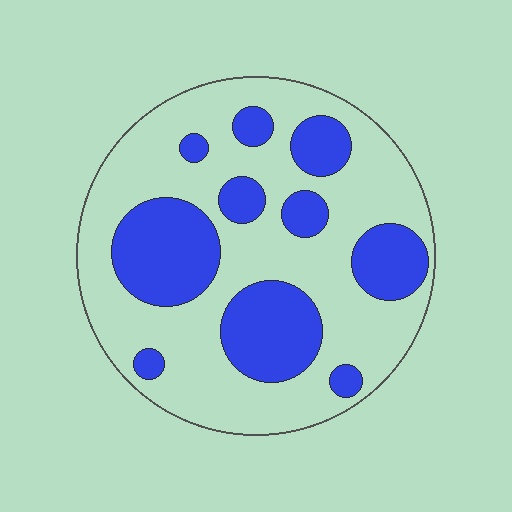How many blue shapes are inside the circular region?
10.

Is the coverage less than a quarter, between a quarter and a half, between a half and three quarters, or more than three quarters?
Between a quarter and a half.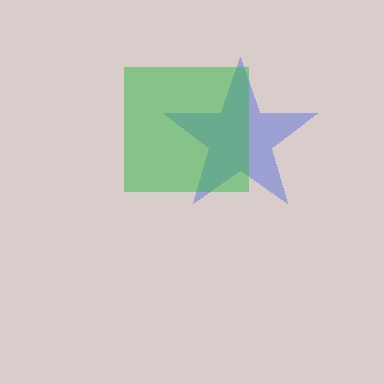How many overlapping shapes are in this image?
There are 2 overlapping shapes in the image.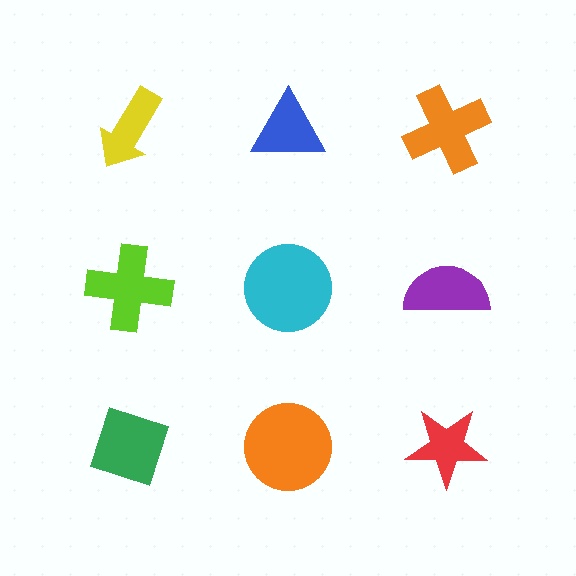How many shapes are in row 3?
3 shapes.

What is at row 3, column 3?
A red star.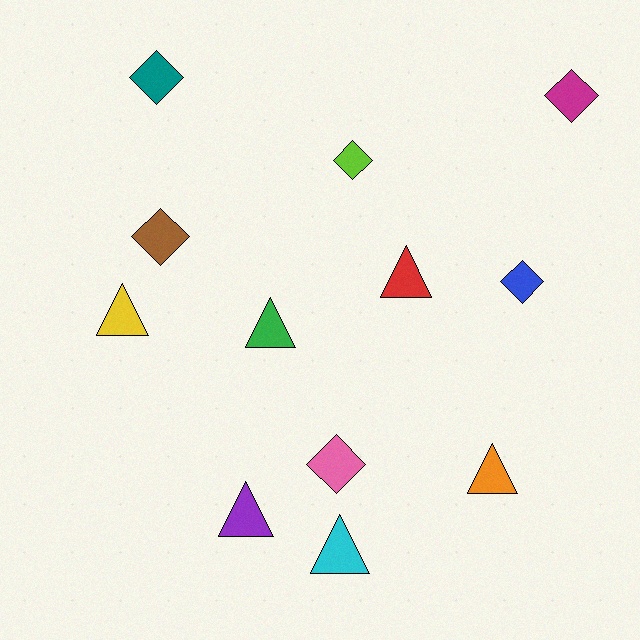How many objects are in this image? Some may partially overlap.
There are 12 objects.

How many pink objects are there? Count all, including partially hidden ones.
There is 1 pink object.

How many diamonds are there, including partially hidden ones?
There are 6 diamonds.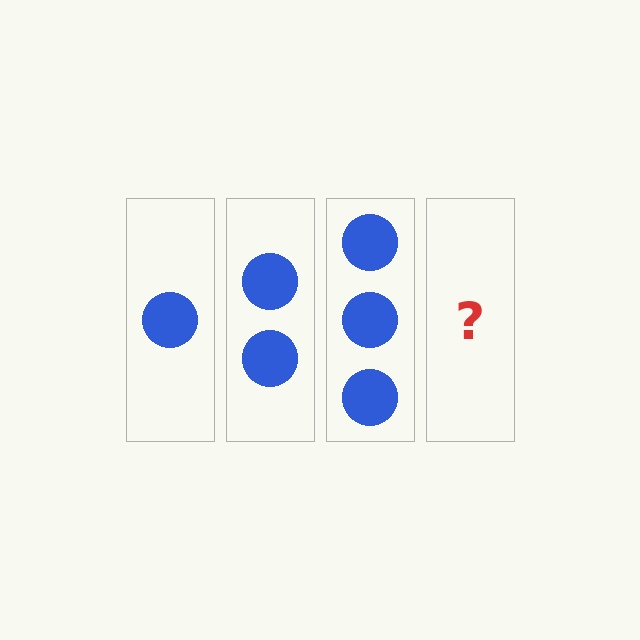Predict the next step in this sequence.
The next step is 4 circles.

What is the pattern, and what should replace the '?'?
The pattern is that each step adds one more circle. The '?' should be 4 circles.